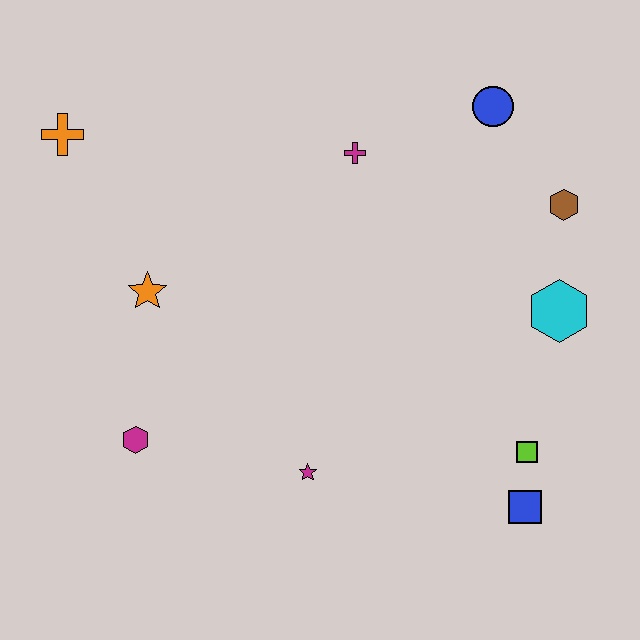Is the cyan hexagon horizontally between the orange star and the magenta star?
No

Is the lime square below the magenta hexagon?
Yes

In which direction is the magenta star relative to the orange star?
The magenta star is below the orange star.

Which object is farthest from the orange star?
The blue square is farthest from the orange star.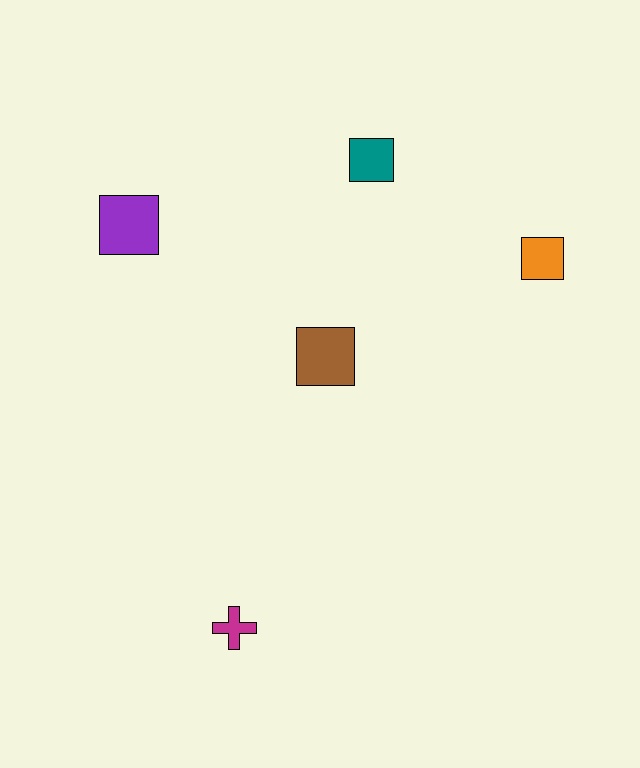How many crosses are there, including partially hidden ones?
There is 1 cross.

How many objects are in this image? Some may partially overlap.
There are 5 objects.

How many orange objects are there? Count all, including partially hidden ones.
There is 1 orange object.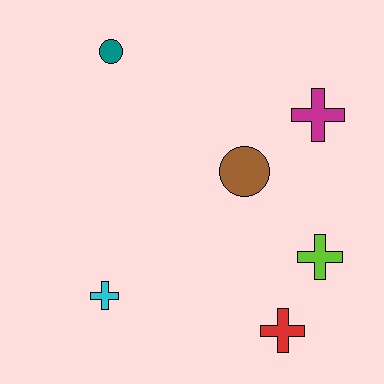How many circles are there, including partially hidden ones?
There are 2 circles.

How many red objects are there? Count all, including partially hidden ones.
There is 1 red object.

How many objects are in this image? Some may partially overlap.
There are 6 objects.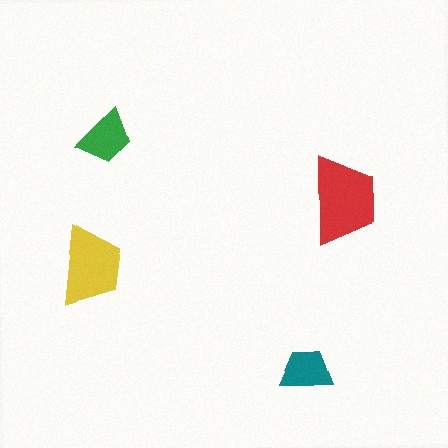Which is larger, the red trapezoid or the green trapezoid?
The red one.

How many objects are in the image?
There are 4 objects in the image.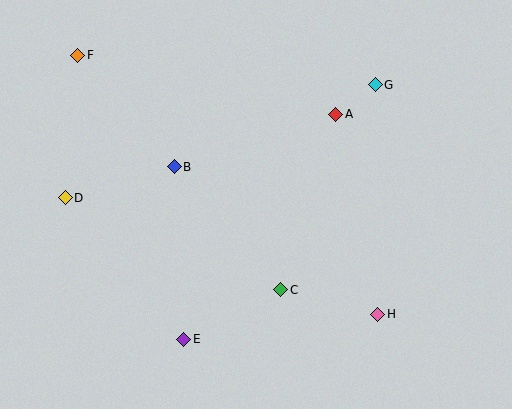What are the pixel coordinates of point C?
Point C is at (281, 290).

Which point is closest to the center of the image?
Point C at (281, 290) is closest to the center.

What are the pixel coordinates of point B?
Point B is at (174, 167).